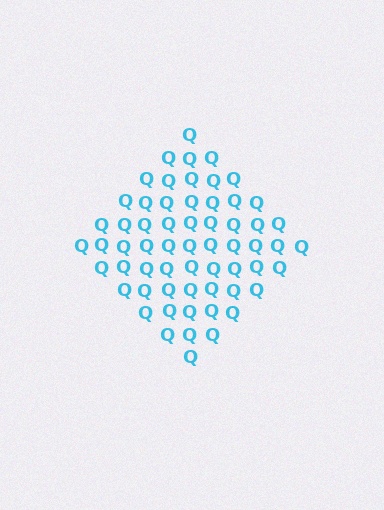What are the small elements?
The small elements are letter Q's.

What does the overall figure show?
The overall figure shows a diamond.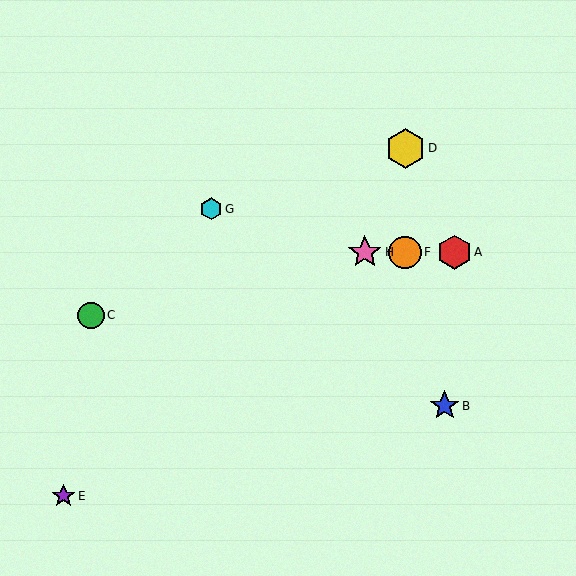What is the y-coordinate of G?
Object G is at y≈209.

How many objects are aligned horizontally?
3 objects (A, F, H) are aligned horizontally.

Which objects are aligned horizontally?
Objects A, F, H are aligned horizontally.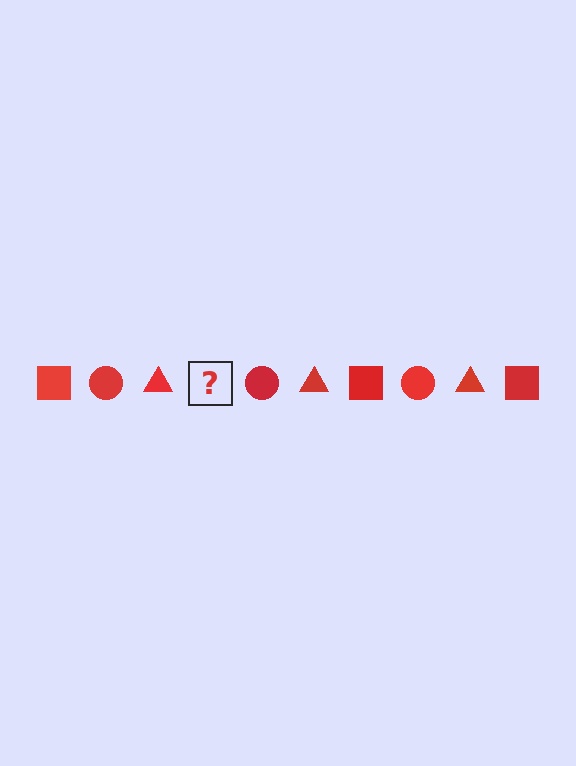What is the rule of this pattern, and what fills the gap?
The rule is that the pattern cycles through square, circle, triangle shapes in red. The gap should be filled with a red square.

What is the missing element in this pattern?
The missing element is a red square.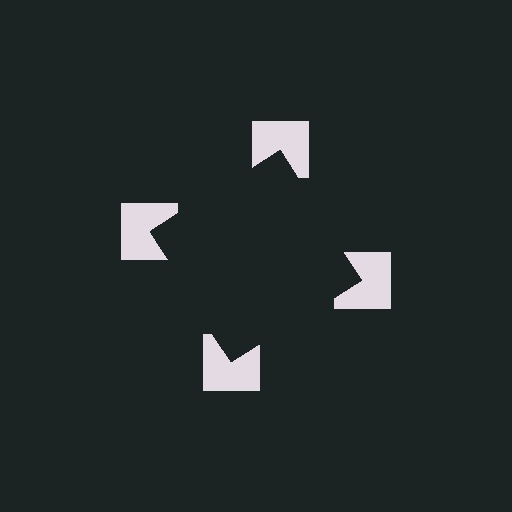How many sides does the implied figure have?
4 sides.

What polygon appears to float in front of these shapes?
An illusory square — its edges are inferred from the aligned wedge cuts in the notched squares, not physically drawn.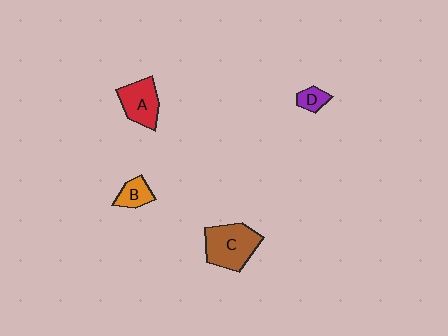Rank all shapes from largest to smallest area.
From largest to smallest: C (brown), A (red), B (orange), D (purple).